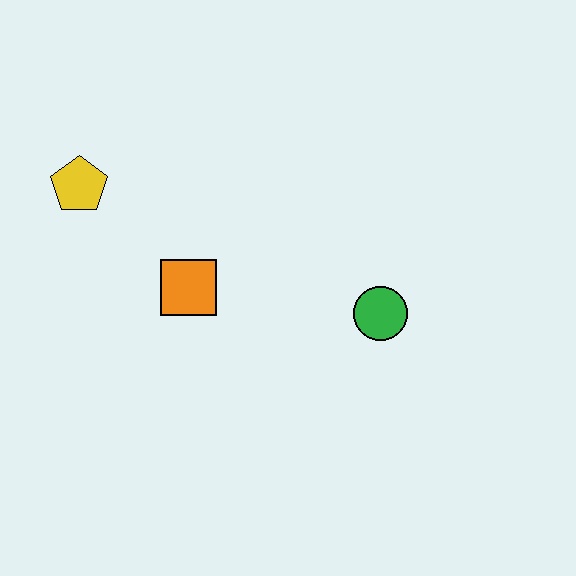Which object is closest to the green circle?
The orange square is closest to the green circle.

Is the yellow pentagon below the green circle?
No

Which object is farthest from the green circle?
The yellow pentagon is farthest from the green circle.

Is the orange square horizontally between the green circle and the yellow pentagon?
Yes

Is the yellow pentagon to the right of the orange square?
No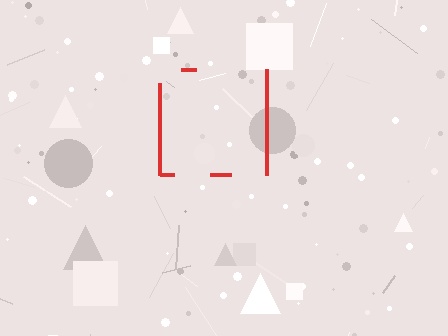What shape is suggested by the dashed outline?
The dashed outline suggests a square.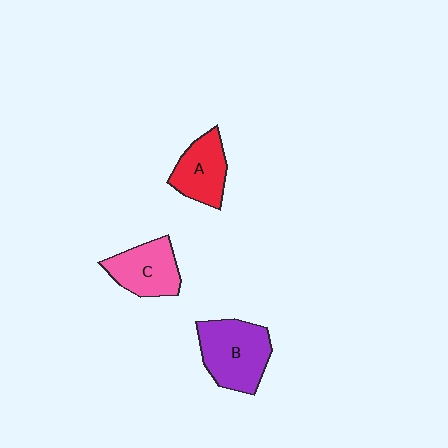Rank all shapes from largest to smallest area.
From largest to smallest: B (purple), C (pink), A (red).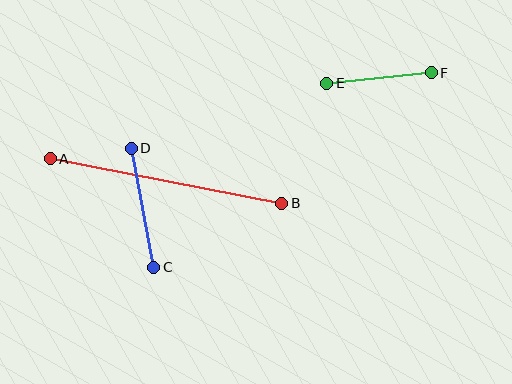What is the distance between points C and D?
The distance is approximately 121 pixels.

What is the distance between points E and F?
The distance is approximately 105 pixels.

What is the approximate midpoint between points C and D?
The midpoint is at approximately (142, 208) pixels.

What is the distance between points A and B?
The distance is approximately 236 pixels.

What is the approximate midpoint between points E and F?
The midpoint is at approximately (379, 78) pixels.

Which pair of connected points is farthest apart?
Points A and B are farthest apart.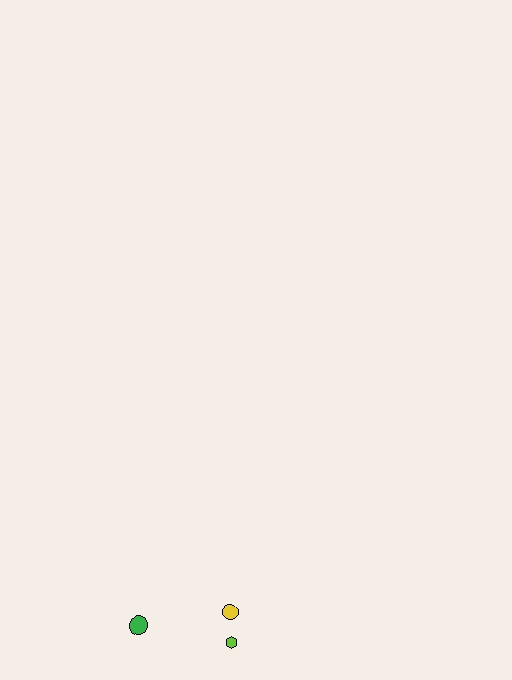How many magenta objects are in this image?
There are no magenta objects.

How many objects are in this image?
There are 3 objects.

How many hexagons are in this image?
There is 1 hexagon.